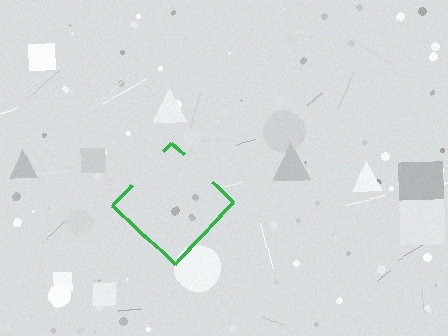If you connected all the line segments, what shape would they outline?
They would outline a diamond.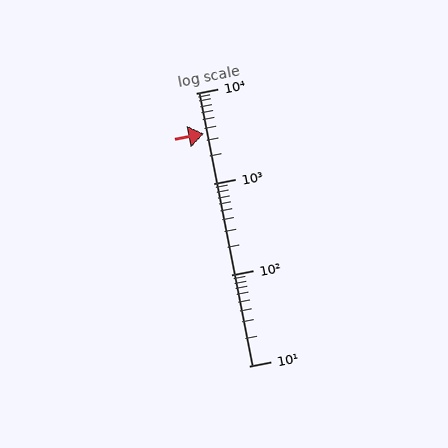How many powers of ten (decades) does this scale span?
The scale spans 3 decades, from 10 to 10000.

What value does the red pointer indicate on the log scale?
The pointer indicates approximately 3600.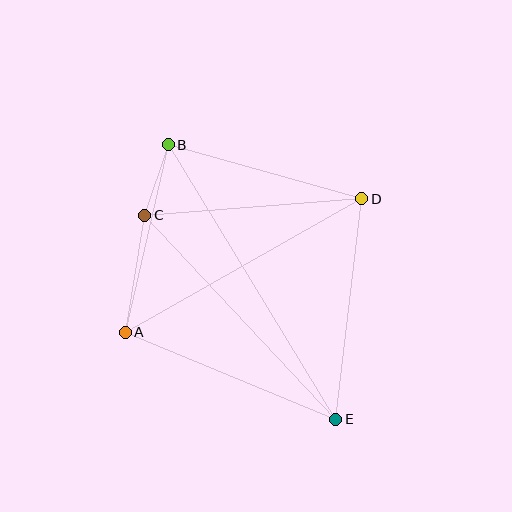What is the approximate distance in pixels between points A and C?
The distance between A and C is approximately 119 pixels.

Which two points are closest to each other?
Points B and C are closest to each other.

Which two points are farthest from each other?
Points B and E are farthest from each other.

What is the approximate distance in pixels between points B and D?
The distance between B and D is approximately 200 pixels.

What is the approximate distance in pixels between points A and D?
The distance between A and D is approximately 271 pixels.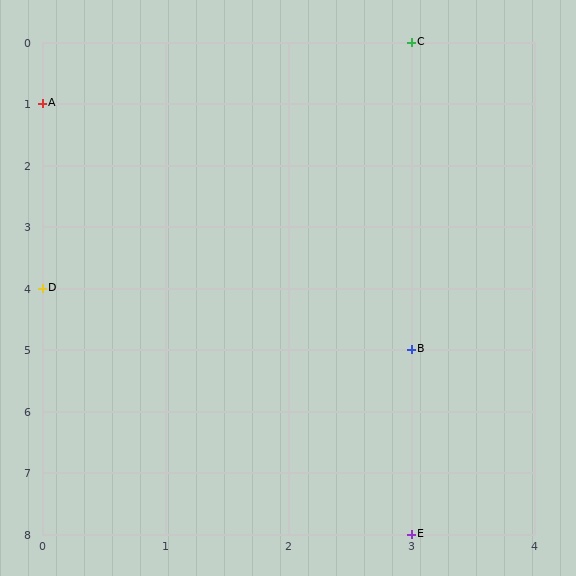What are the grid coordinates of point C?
Point C is at grid coordinates (3, 0).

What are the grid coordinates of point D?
Point D is at grid coordinates (0, 4).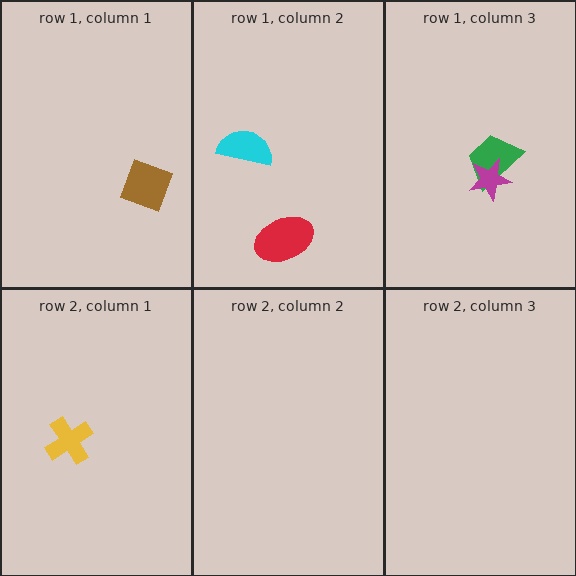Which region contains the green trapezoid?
The row 1, column 3 region.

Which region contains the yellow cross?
The row 2, column 1 region.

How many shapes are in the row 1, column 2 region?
2.